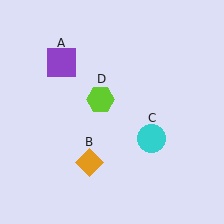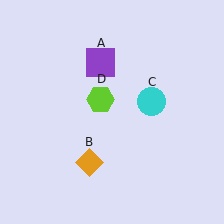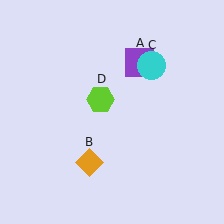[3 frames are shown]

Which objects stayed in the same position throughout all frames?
Orange diamond (object B) and lime hexagon (object D) remained stationary.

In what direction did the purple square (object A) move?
The purple square (object A) moved right.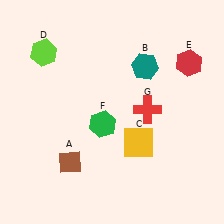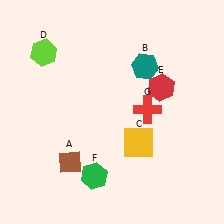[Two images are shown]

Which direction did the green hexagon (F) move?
The green hexagon (F) moved down.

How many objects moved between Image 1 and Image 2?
2 objects moved between the two images.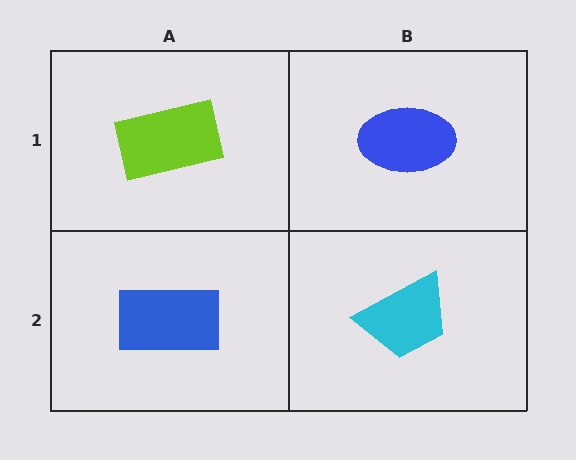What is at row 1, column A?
A lime rectangle.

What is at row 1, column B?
A blue ellipse.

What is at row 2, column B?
A cyan trapezoid.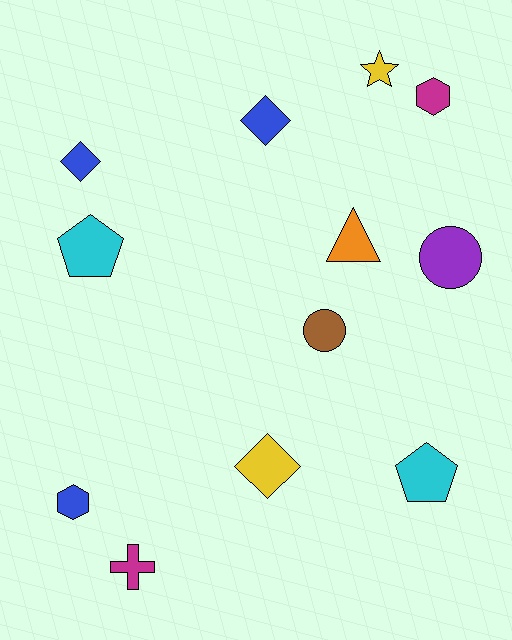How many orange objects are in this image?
There is 1 orange object.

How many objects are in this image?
There are 12 objects.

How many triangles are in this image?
There is 1 triangle.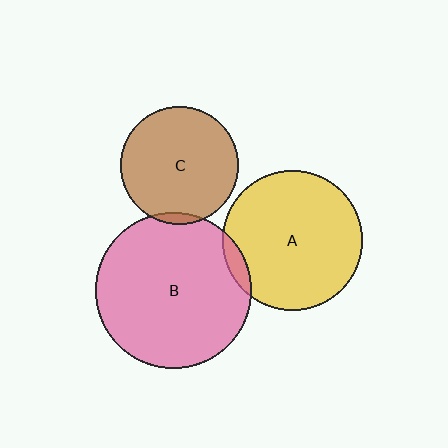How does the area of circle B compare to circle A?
Approximately 1.2 times.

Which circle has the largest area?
Circle B (pink).